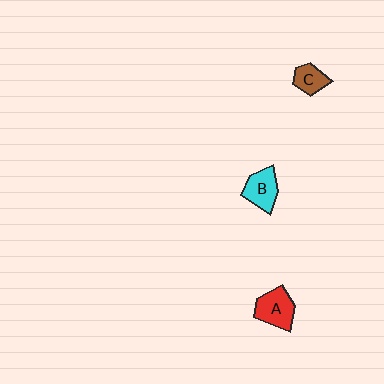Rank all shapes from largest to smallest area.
From largest to smallest: A (red), B (cyan), C (brown).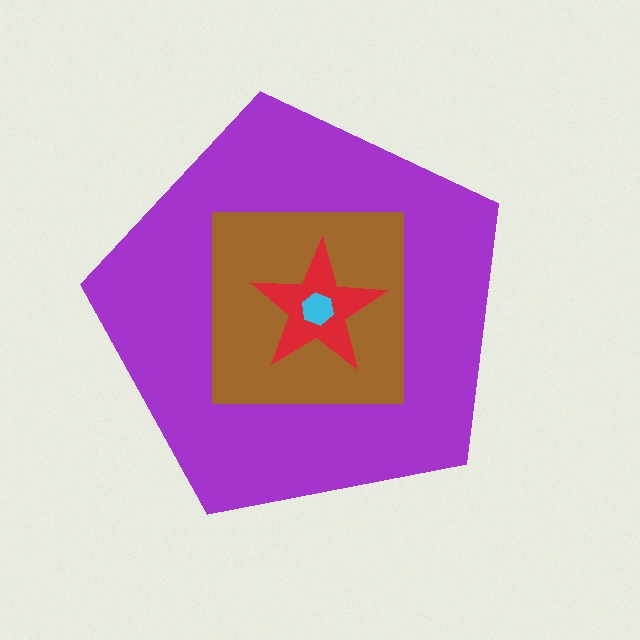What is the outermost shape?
The purple pentagon.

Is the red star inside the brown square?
Yes.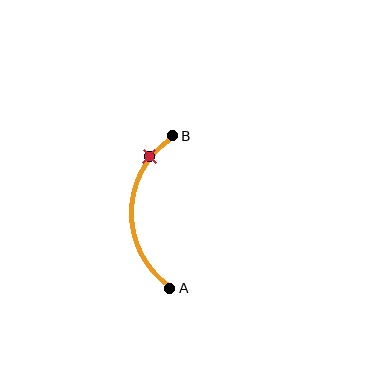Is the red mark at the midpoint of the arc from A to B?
No. The red mark lies on the arc but is closer to endpoint B. The arc midpoint would be at the point on the curve equidistant along the arc from both A and B.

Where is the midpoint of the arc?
The arc midpoint is the point on the curve farthest from the straight line joining A and B. It sits to the left of that line.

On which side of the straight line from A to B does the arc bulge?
The arc bulges to the left of the straight line connecting A and B.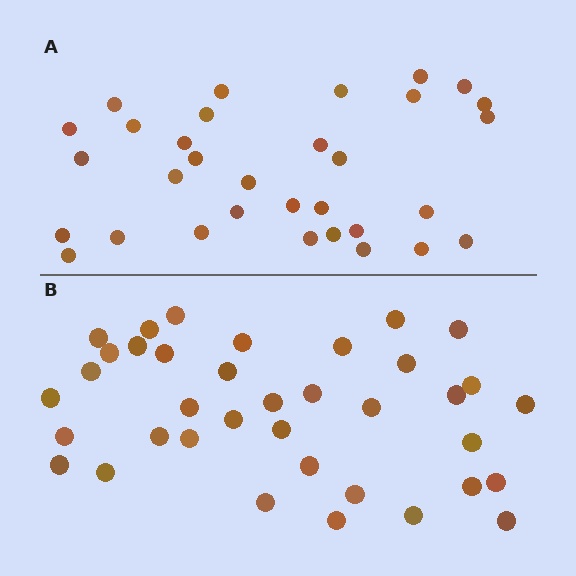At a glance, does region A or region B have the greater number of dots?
Region B (the bottom region) has more dots.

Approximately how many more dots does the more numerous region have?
Region B has about 5 more dots than region A.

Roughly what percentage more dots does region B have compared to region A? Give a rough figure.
About 15% more.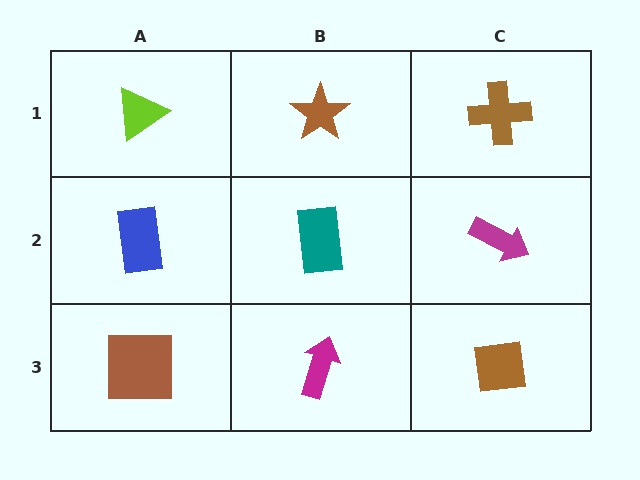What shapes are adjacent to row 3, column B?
A teal rectangle (row 2, column B), a brown square (row 3, column A), a brown square (row 3, column C).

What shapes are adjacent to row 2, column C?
A brown cross (row 1, column C), a brown square (row 3, column C), a teal rectangle (row 2, column B).